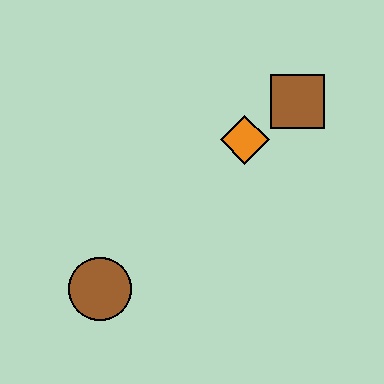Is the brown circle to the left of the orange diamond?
Yes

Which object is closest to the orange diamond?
The brown square is closest to the orange diamond.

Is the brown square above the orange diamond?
Yes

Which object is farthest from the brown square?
The brown circle is farthest from the brown square.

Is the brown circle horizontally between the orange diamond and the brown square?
No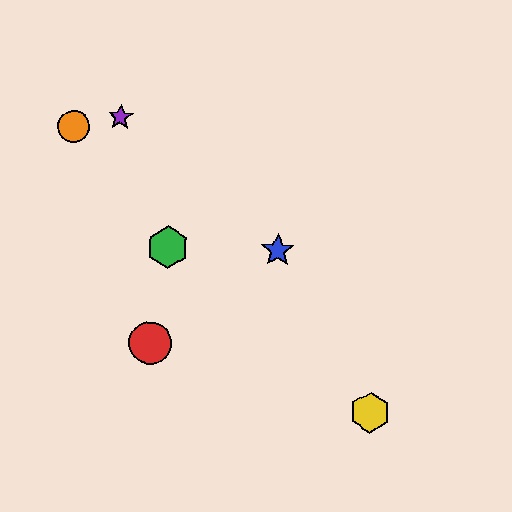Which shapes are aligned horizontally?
The blue star, the green hexagon are aligned horizontally.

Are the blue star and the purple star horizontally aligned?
No, the blue star is at y≈251 and the purple star is at y≈117.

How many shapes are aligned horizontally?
2 shapes (the blue star, the green hexagon) are aligned horizontally.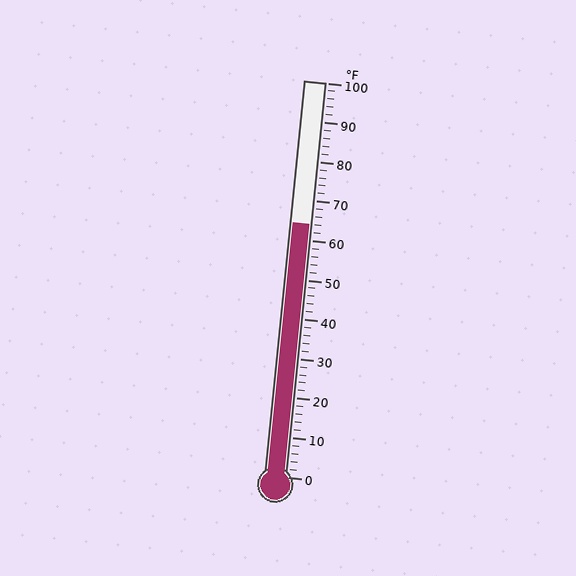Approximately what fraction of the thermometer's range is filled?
The thermometer is filled to approximately 65% of its range.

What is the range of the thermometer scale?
The thermometer scale ranges from 0°F to 100°F.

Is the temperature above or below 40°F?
The temperature is above 40°F.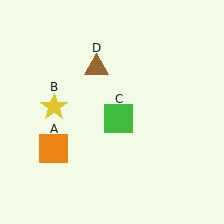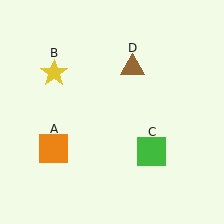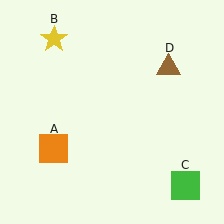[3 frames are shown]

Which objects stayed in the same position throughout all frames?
Orange square (object A) remained stationary.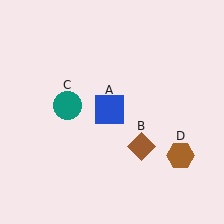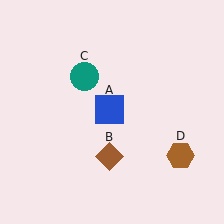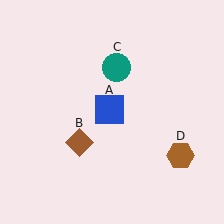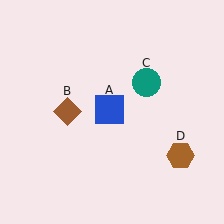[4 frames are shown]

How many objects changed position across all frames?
2 objects changed position: brown diamond (object B), teal circle (object C).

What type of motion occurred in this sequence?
The brown diamond (object B), teal circle (object C) rotated clockwise around the center of the scene.